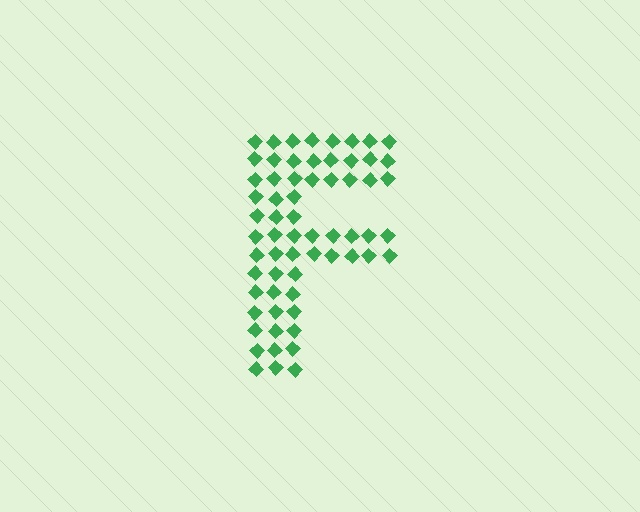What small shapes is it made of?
It is made of small diamonds.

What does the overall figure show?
The overall figure shows the letter F.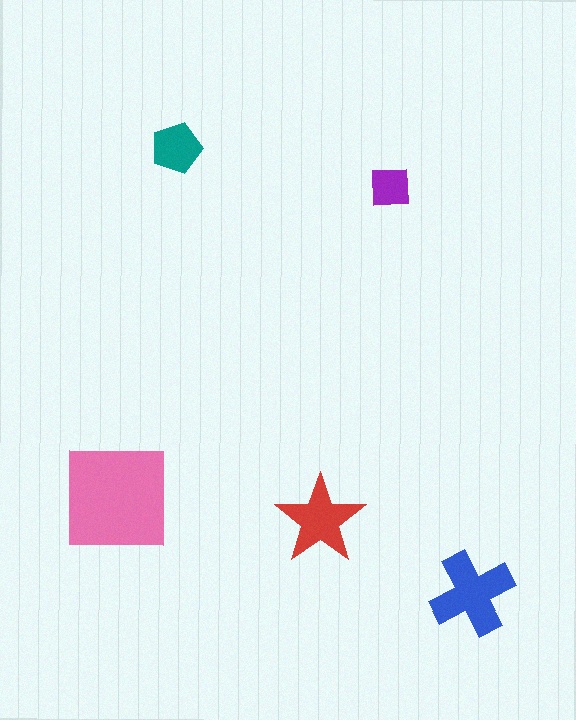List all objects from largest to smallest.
The pink square, the blue cross, the red star, the teal pentagon, the purple square.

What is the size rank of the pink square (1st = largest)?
1st.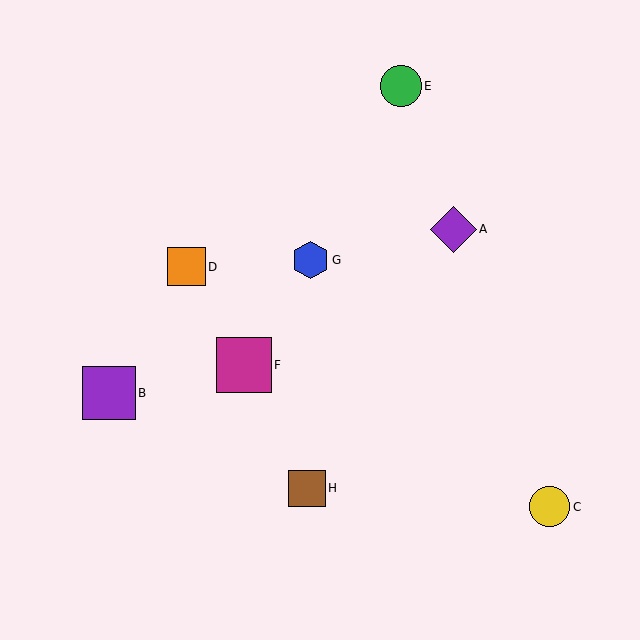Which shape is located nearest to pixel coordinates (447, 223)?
The purple diamond (labeled A) at (453, 229) is nearest to that location.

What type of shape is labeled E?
Shape E is a green circle.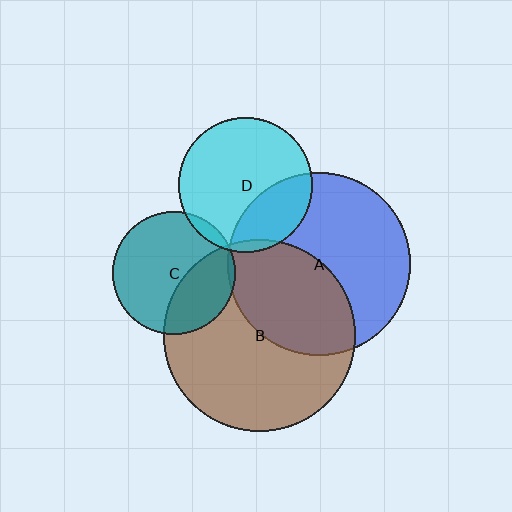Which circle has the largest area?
Circle B (brown).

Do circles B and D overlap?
Yes.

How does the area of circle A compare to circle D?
Approximately 1.9 times.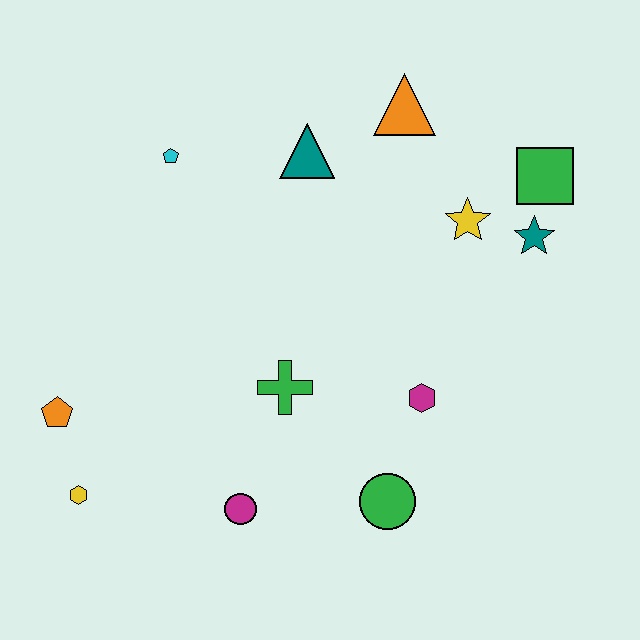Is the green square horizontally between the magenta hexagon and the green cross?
No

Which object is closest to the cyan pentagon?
The teal triangle is closest to the cyan pentagon.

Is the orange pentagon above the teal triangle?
No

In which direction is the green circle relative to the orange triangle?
The green circle is below the orange triangle.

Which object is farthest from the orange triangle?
The yellow hexagon is farthest from the orange triangle.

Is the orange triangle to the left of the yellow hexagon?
No